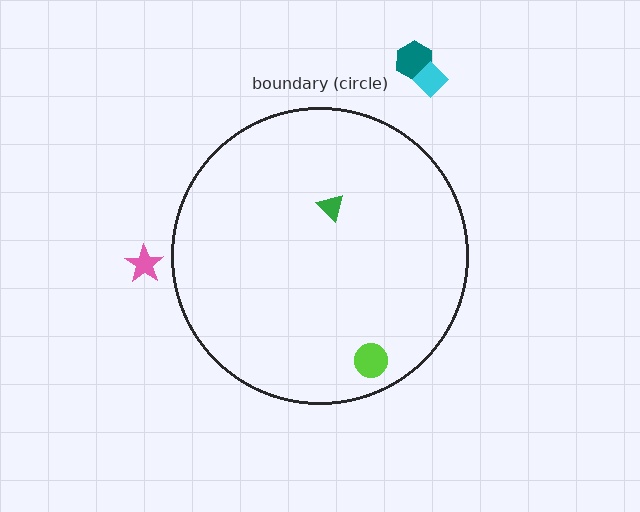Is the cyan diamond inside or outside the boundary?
Outside.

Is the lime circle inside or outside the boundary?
Inside.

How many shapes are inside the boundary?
2 inside, 3 outside.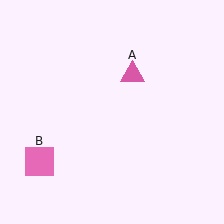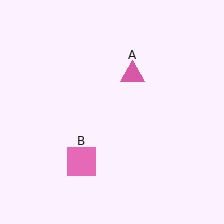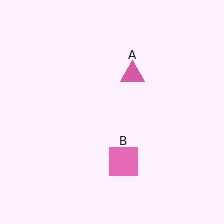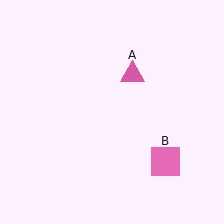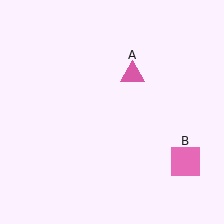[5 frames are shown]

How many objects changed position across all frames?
1 object changed position: pink square (object B).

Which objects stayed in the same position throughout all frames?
Pink triangle (object A) remained stationary.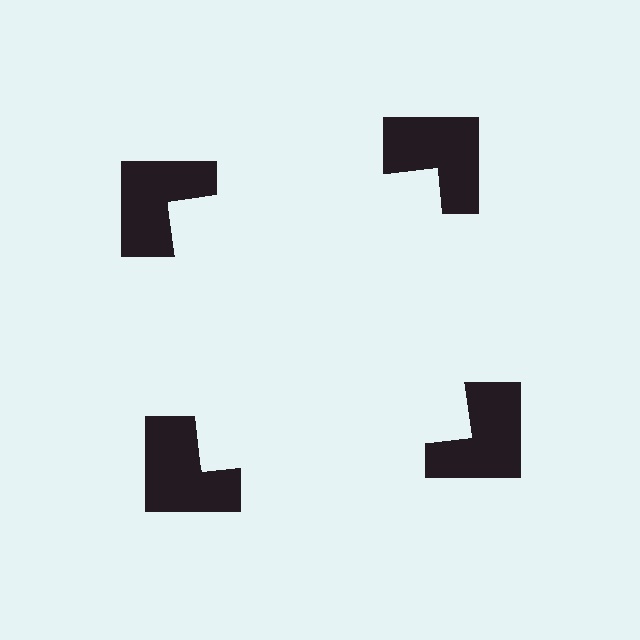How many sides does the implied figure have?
4 sides.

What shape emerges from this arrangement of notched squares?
An illusory square — its edges are inferred from the aligned wedge cuts in the notched squares, not physically drawn.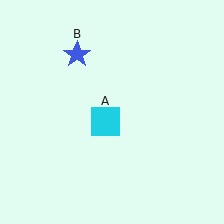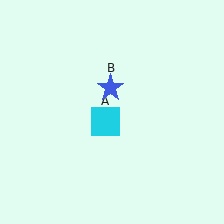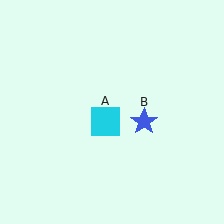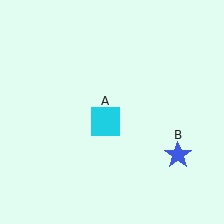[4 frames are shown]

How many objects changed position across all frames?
1 object changed position: blue star (object B).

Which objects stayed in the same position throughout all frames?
Cyan square (object A) remained stationary.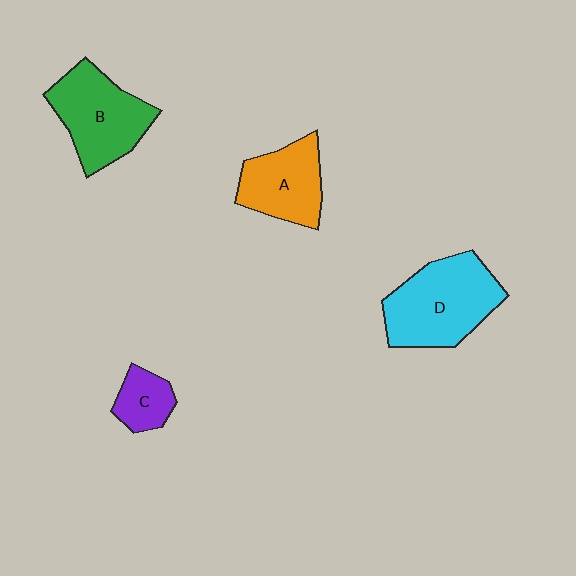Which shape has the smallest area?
Shape C (purple).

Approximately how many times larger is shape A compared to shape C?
Approximately 1.9 times.